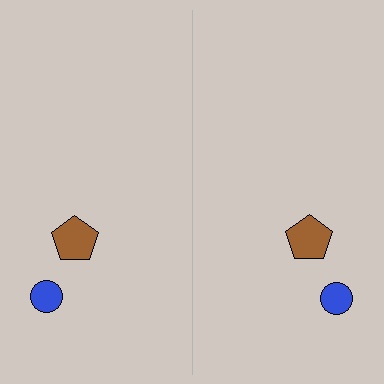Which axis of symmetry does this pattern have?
The pattern has a vertical axis of symmetry running through the center of the image.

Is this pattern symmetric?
Yes, this pattern has bilateral (reflection) symmetry.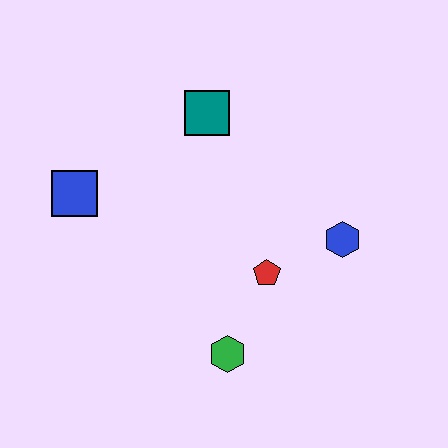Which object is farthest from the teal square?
The green hexagon is farthest from the teal square.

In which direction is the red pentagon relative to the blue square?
The red pentagon is to the right of the blue square.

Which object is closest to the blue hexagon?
The red pentagon is closest to the blue hexagon.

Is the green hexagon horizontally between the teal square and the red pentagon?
Yes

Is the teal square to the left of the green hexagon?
Yes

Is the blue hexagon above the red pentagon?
Yes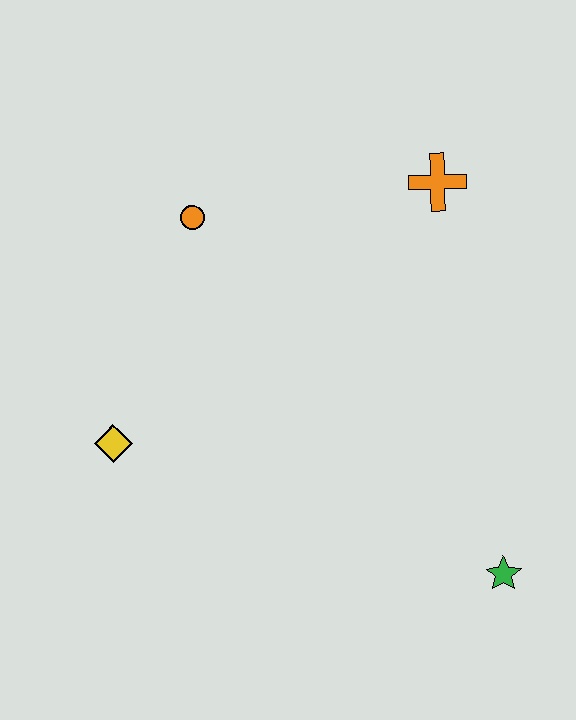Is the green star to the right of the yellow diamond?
Yes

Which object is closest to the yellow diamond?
The orange circle is closest to the yellow diamond.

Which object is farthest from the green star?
The orange circle is farthest from the green star.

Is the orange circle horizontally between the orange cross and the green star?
No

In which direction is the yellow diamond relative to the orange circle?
The yellow diamond is below the orange circle.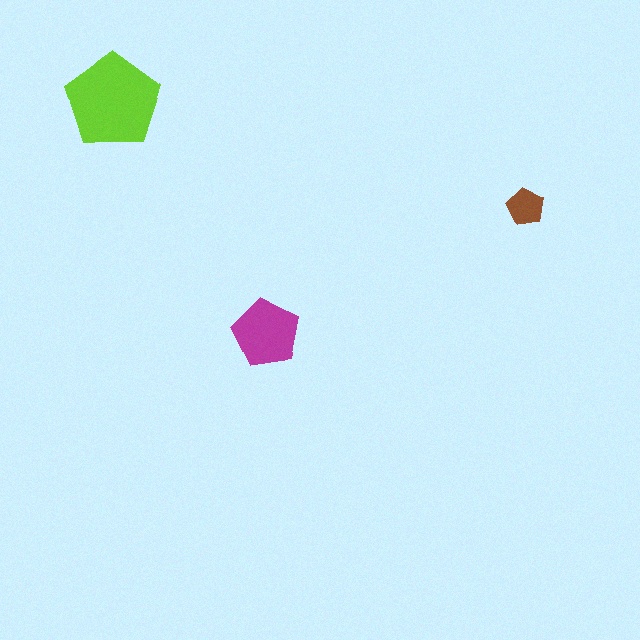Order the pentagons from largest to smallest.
the lime one, the magenta one, the brown one.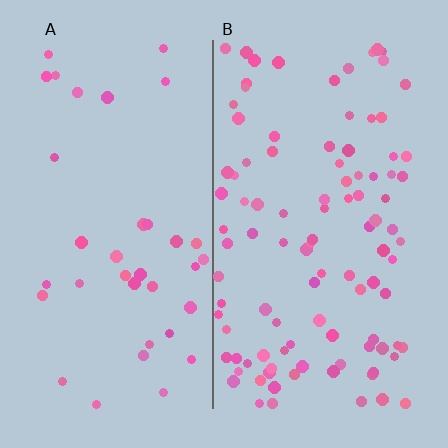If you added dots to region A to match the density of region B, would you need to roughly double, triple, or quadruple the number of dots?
Approximately triple.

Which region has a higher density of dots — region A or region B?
B (the right).